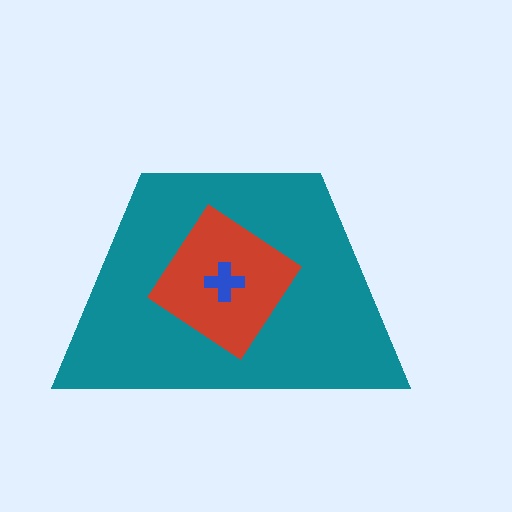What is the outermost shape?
The teal trapezoid.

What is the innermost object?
The blue cross.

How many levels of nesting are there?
3.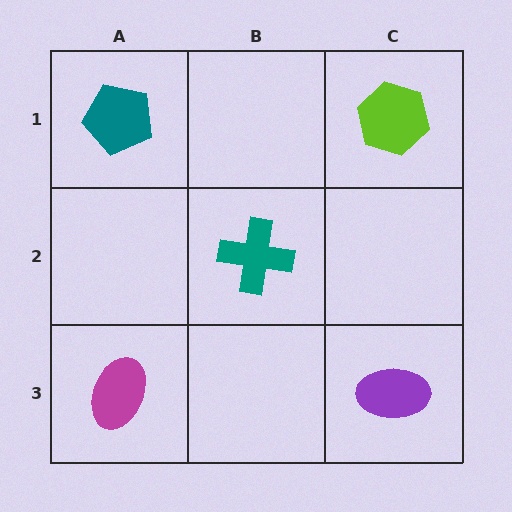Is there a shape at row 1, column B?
No, that cell is empty.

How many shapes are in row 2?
1 shape.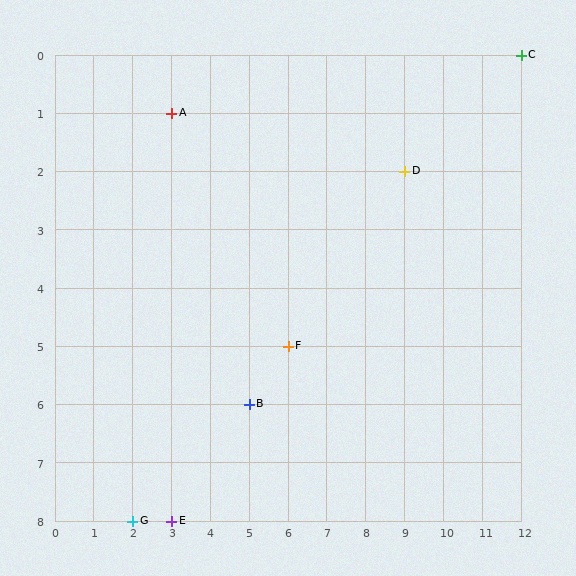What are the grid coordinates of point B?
Point B is at grid coordinates (5, 6).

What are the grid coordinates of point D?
Point D is at grid coordinates (9, 2).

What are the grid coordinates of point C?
Point C is at grid coordinates (12, 0).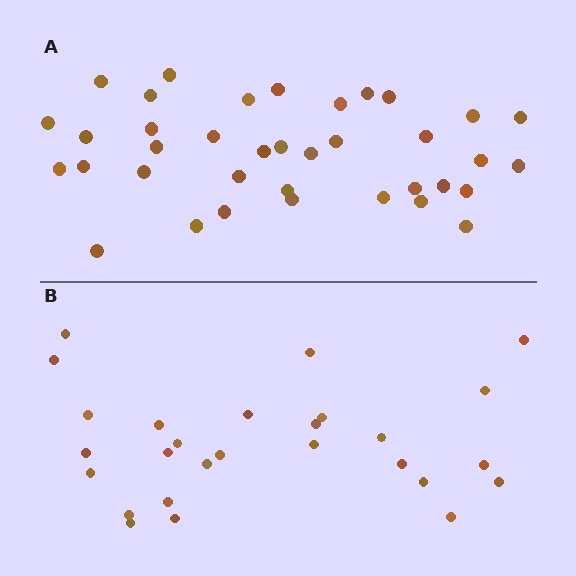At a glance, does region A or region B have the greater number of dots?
Region A (the top region) has more dots.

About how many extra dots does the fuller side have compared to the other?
Region A has roughly 10 or so more dots than region B.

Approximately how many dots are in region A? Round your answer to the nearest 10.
About 40 dots. (The exact count is 37, which rounds to 40.)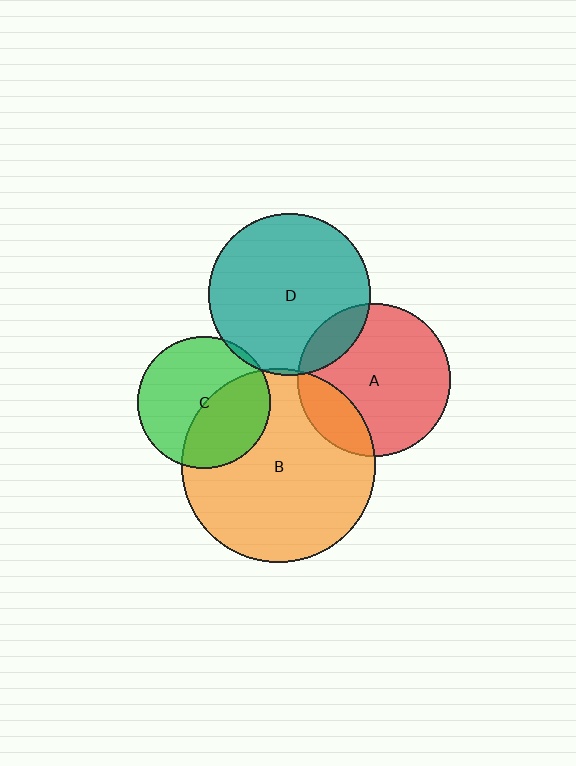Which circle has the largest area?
Circle B (orange).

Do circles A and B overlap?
Yes.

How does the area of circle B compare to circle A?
Approximately 1.6 times.